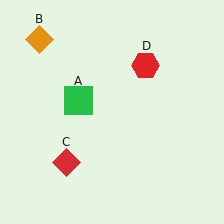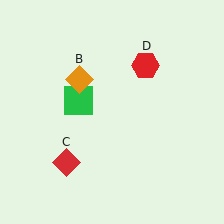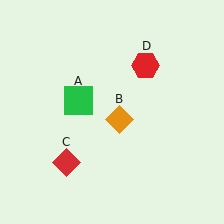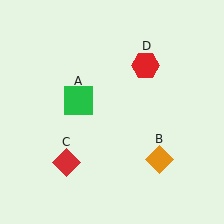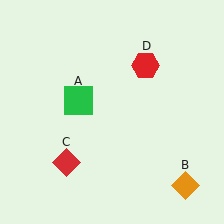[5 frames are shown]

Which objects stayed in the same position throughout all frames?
Green square (object A) and red diamond (object C) and red hexagon (object D) remained stationary.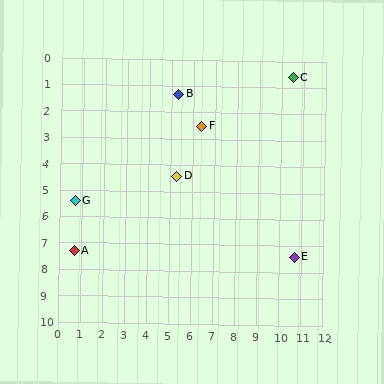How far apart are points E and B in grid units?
Points E and B are about 8.1 grid units apart.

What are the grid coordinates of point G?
Point G is at approximately (0.7, 5.4).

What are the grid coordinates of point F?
Point F is at approximately (6.4, 2.5).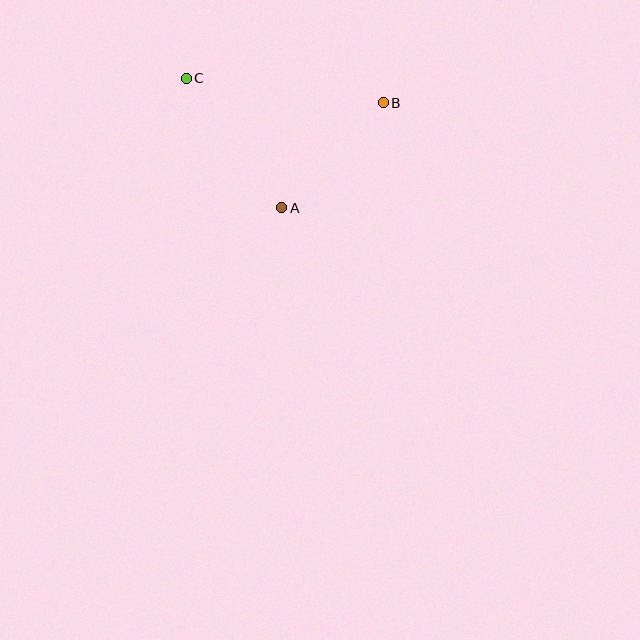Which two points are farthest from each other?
Points B and C are farthest from each other.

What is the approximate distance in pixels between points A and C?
The distance between A and C is approximately 161 pixels.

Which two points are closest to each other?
Points A and B are closest to each other.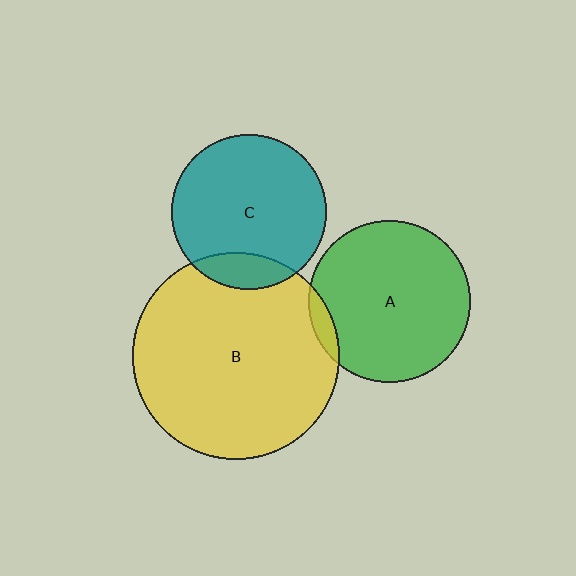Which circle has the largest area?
Circle B (yellow).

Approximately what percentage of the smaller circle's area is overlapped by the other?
Approximately 5%.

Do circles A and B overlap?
Yes.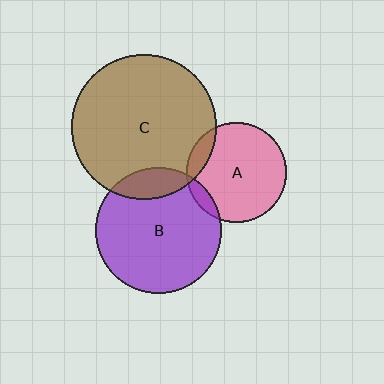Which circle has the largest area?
Circle C (brown).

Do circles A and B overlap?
Yes.